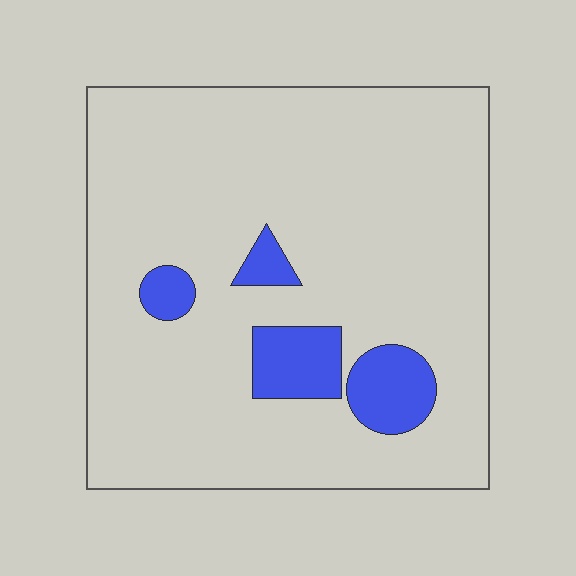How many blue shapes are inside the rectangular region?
4.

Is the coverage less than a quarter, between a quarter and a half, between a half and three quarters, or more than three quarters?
Less than a quarter.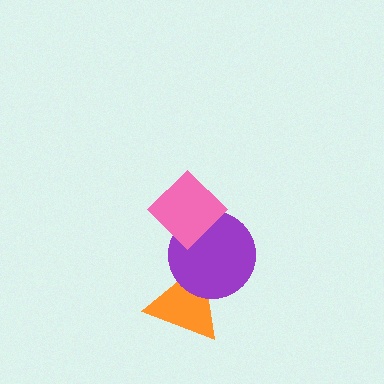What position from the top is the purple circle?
The purple circle is 2nd from the top.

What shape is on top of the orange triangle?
The purple circle is on top of the orange triangle.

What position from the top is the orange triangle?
The orange triangle is 3rd from the top.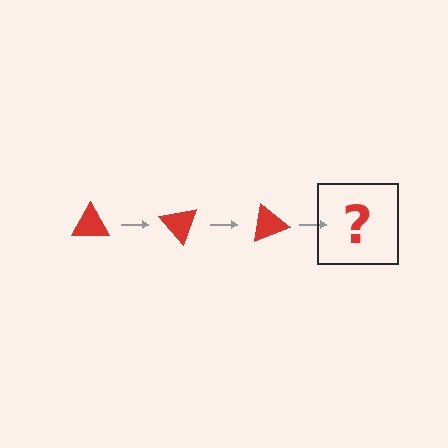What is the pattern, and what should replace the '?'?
The pattern is that the triangle rotates 50 degrees each step. The '?' should be a red triangle rotated 150 degrees.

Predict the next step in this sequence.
The next step is a red triangle rotated 150 degrees.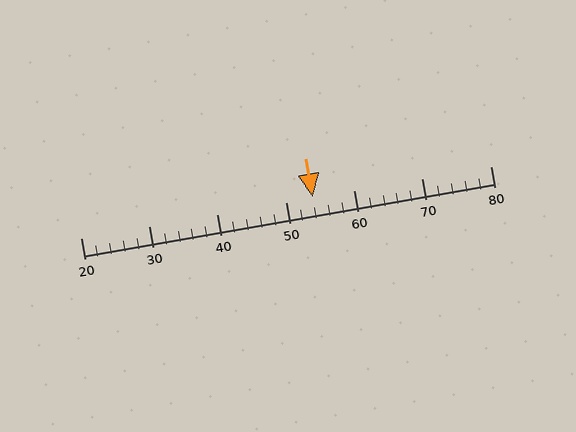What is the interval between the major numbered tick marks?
The major tick marks are spaced 10 units apart.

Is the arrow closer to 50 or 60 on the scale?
The arrow is closer to 50.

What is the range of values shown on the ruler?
The ruler shows values from 20 to 80.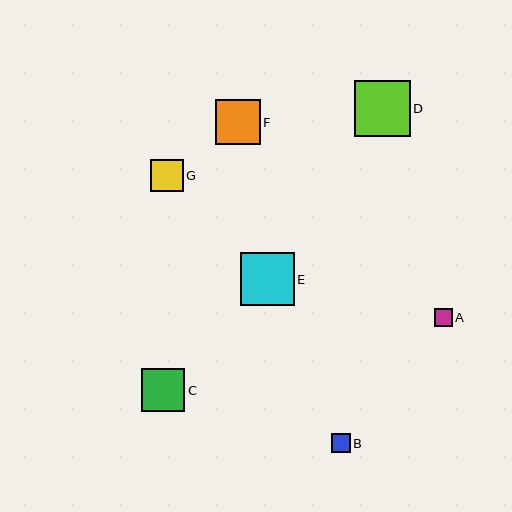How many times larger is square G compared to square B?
Square G is approximately 1.8 times the size of square B.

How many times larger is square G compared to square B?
Square G is approximately 1.8 times the size of square B.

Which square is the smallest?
Square A is the smallest with a size of approximately 18 pixels.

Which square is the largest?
Square D is the largest with a size of approximately 56 pixels.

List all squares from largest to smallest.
From largest to smallest: D, E, F, C, G, B, A.